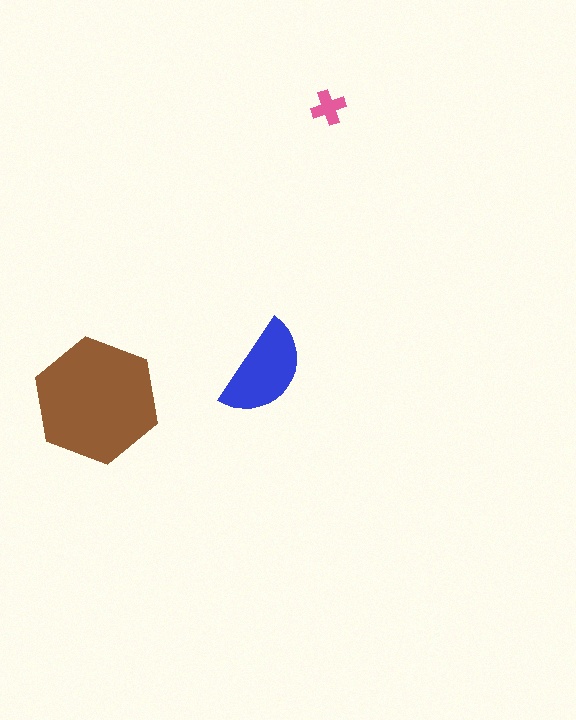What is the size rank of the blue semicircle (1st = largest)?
2nd.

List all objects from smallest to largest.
The pink cross, the blue semicircle, the brown hexagon.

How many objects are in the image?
There are 3 objects in the image.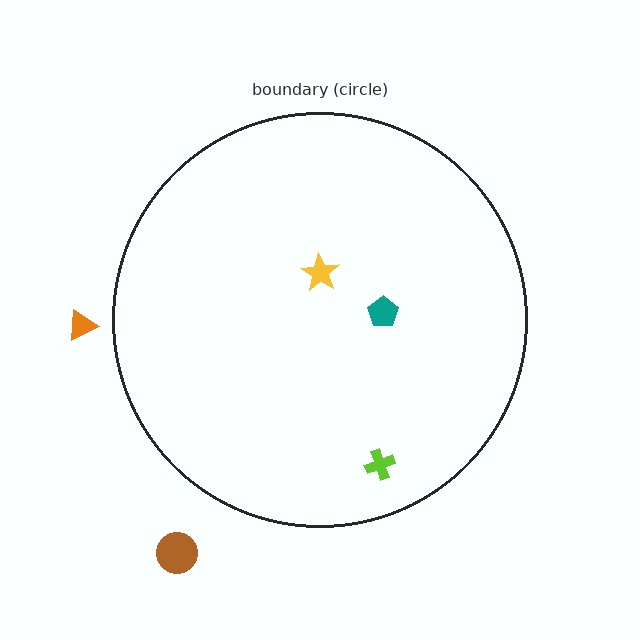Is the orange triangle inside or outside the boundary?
Outside.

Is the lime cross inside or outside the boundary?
Inside.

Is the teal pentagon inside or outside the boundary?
Inside.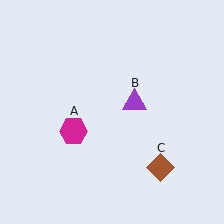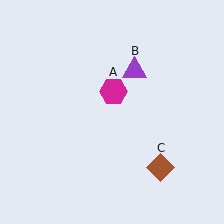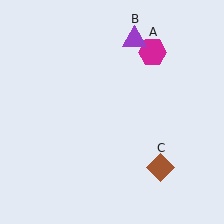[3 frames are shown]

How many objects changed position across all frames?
2 objects changed position: magenta hexagon (object A), purple triangle (object B).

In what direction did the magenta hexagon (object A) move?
The magenta hexagon (object A) moved up and to the right.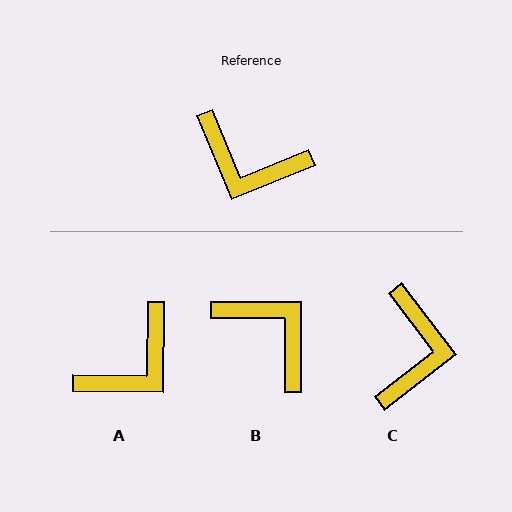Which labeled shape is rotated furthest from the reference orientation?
B, about 158 degrees away.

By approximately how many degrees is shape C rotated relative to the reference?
Approximately 105 degrees counter-clockwise.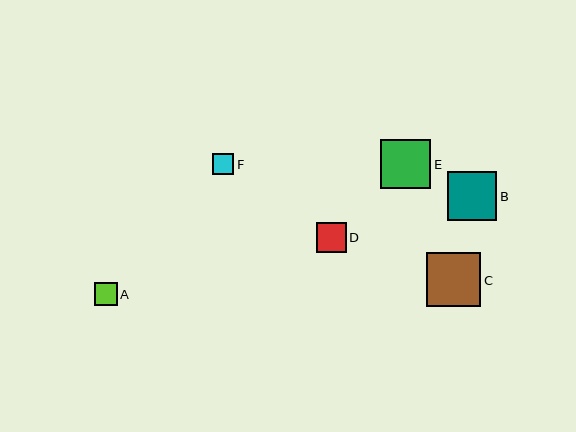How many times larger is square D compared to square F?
Square D is approximately 1.4 times the size of square F.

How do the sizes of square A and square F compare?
Square A and square F are approximately the same size.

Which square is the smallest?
Square F is the smallest with a size of approximately 21 pixels.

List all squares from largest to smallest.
From largest to smallest: C, E, B, D, A, F.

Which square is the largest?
Square C is the largest with a size of approximately 54 pixels.